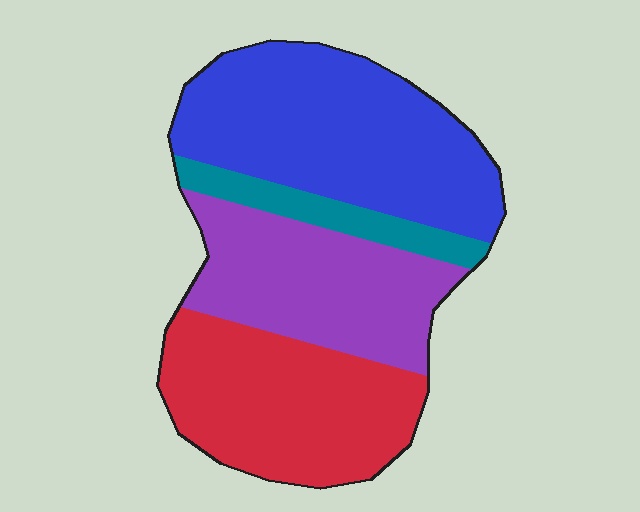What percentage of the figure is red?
Red takes up between a sixth and a third of the figure.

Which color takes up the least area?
Teal, at roughly 10%.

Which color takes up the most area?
Blue, at roughly 35%.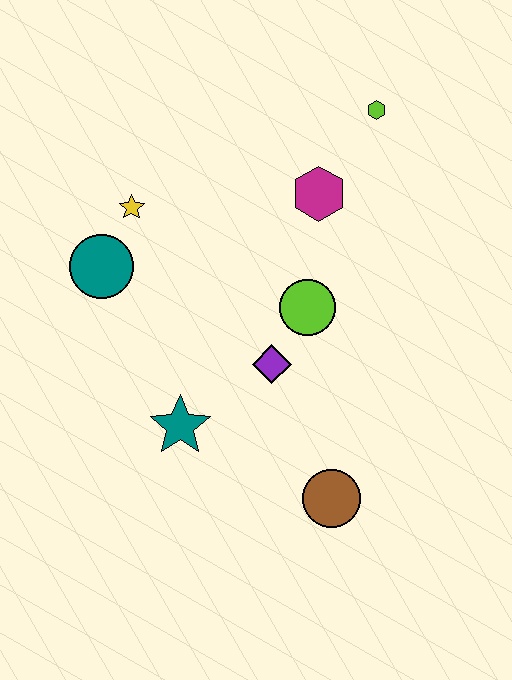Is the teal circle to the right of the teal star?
No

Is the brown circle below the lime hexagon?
Yes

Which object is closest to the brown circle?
The purple diamond is closest to the brown circle.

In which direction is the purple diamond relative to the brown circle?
The purple diamond is above the brown circle.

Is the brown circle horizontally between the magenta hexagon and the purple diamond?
No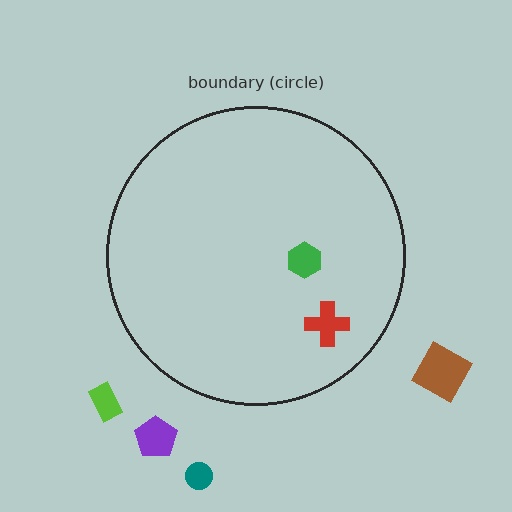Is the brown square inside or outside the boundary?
Outside.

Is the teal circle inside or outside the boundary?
Outside.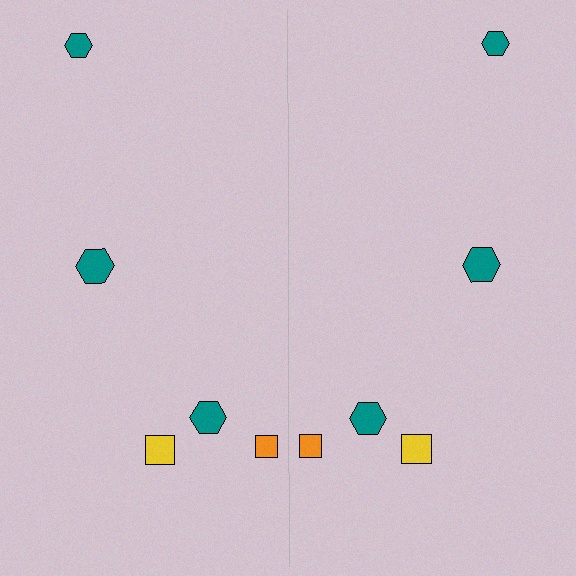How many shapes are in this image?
There are 10 shapes in this image.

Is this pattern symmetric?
Yes, this pattern has bilateral (reflection) symmetry.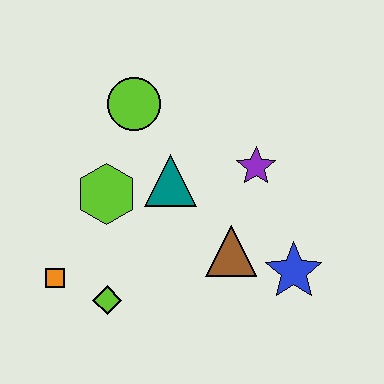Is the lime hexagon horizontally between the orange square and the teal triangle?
Yes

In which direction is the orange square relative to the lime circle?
The orange square is below the lime circle.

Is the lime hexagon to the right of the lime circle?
No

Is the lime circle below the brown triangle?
No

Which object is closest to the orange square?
The lime diamond is closest to the orange square.